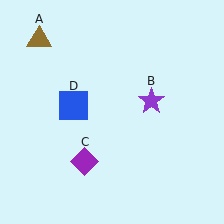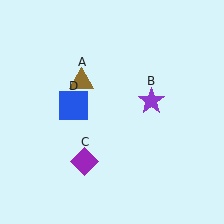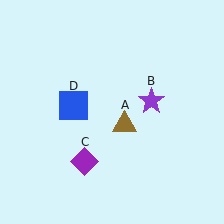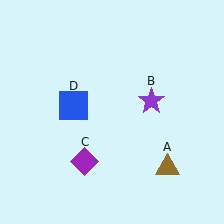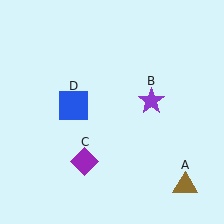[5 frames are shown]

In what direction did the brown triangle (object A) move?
The brown triangle (object A) moved down and to the right.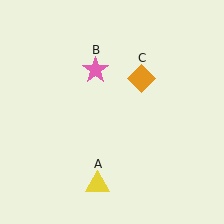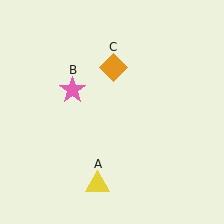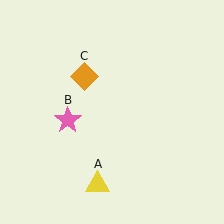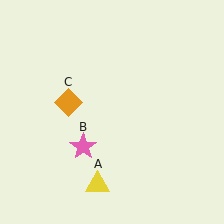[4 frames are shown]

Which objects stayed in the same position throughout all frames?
Yellow triangle (object A) remained stationary.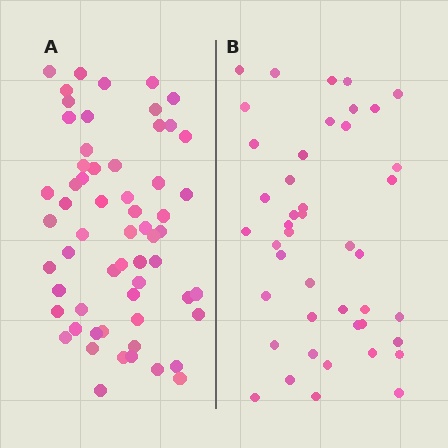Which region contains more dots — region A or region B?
Region A (the left region) has more dots.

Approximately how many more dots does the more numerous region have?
Region A has approximately 15 more dots than region B.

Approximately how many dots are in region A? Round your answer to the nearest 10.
About 60 dots.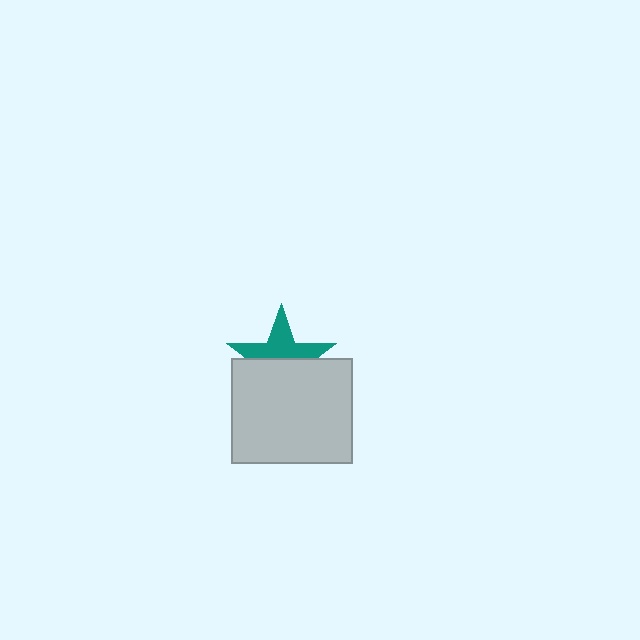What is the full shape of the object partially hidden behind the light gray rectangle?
The partially hidden object is a teal star.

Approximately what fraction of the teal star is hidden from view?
Roughly 53% of the teal star is hidden behind the light gray rectangle.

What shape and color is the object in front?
The object in front is a light gray rectangle.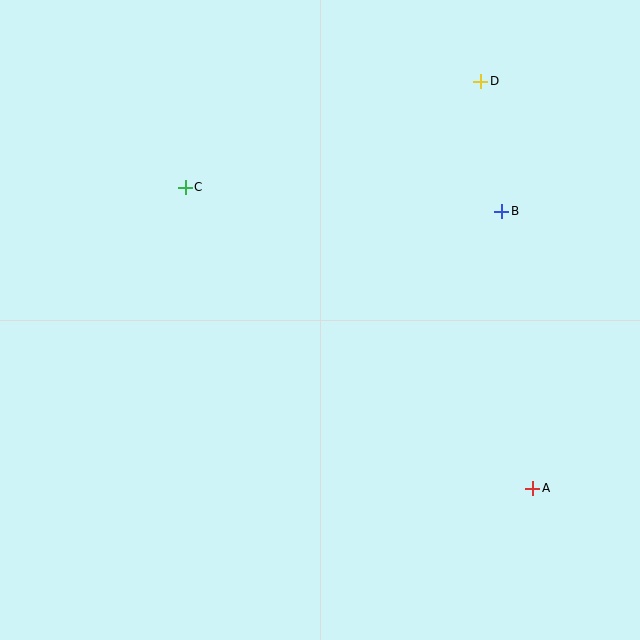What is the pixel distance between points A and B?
The distance between A and B is 279 pixels.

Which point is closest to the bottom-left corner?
Point C is closest to the bottom-left corner.